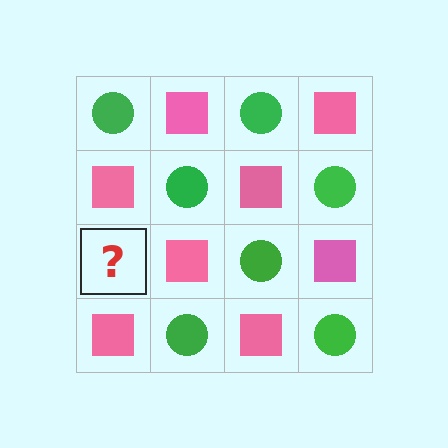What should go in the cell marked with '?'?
The missing cell should contain a green circle.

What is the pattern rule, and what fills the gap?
The rule is that it alternates green circle and pink square in a checkerboard pattern. The gap should be filled with a green circle.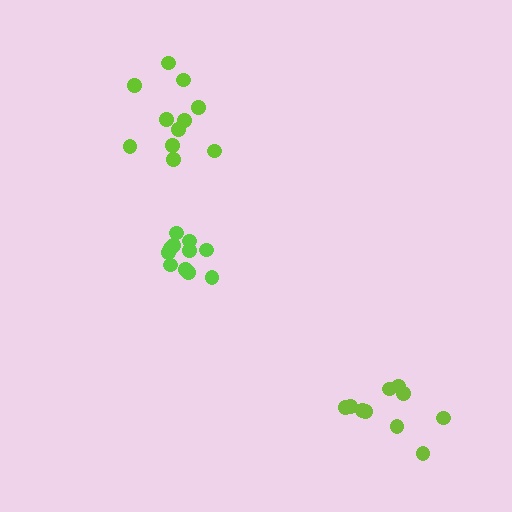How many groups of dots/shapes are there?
There are 3 groups.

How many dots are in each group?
Group 1: 11 dots, Group 2: 11 dots, Group 3: 10 dots (32 total).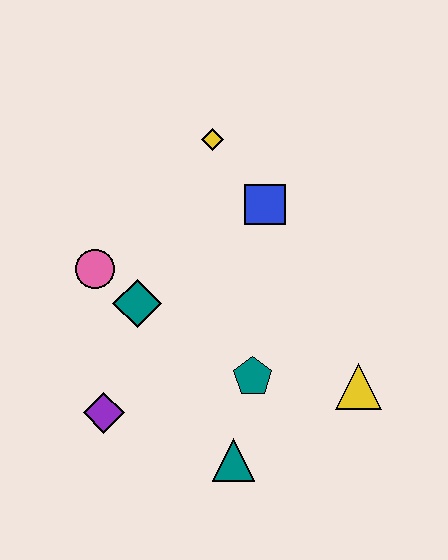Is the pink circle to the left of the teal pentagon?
Yes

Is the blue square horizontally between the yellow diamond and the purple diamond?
No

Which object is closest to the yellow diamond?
The blue square is closest to the yellow diamond.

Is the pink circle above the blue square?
No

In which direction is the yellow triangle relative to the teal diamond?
The yellow triangle is to the right of the teal diamond.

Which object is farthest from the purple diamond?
The yellow diamond is farthest from the purple diamond.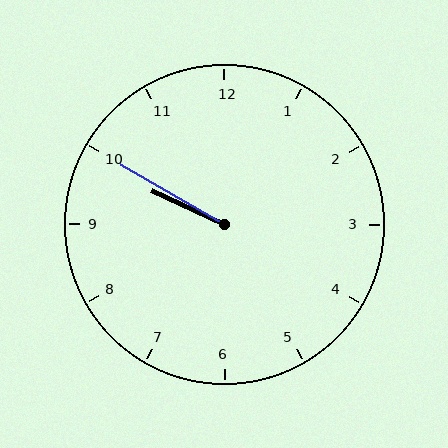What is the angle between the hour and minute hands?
Approximately 5 degrees.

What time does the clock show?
9:50.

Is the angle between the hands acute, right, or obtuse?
It is acute.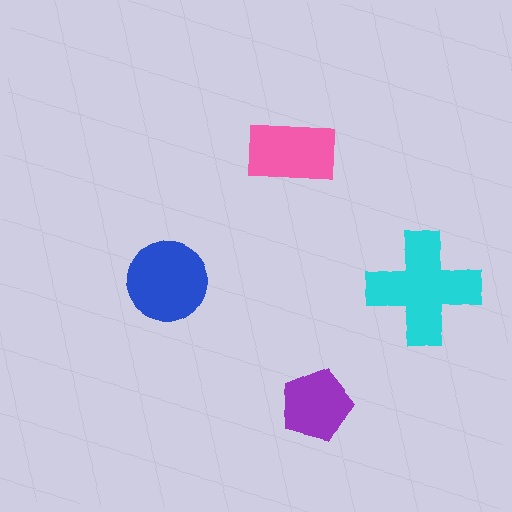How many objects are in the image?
There are 4 objects in the image.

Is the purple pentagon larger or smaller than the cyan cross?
Smaller.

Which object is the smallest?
The purple pentagon.